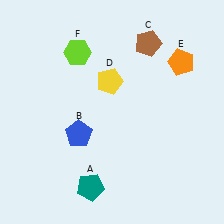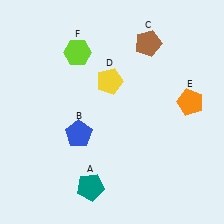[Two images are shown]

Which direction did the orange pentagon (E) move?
The orange pentagon (E) moved down.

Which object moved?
The orange pentagon (E) moved down.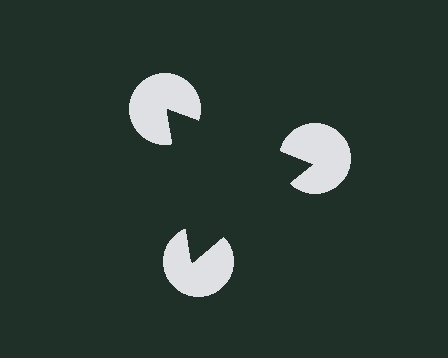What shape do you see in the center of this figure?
An illusory triangle — its edges are inferred from the aligned wedge cuts in the pac-man discs, not physically drawn.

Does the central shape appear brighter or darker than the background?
It typically appears slightly darker than the background, even though no actual brightness change is drawn.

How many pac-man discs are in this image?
There are 3 — one at each vertex of the illusory triangle.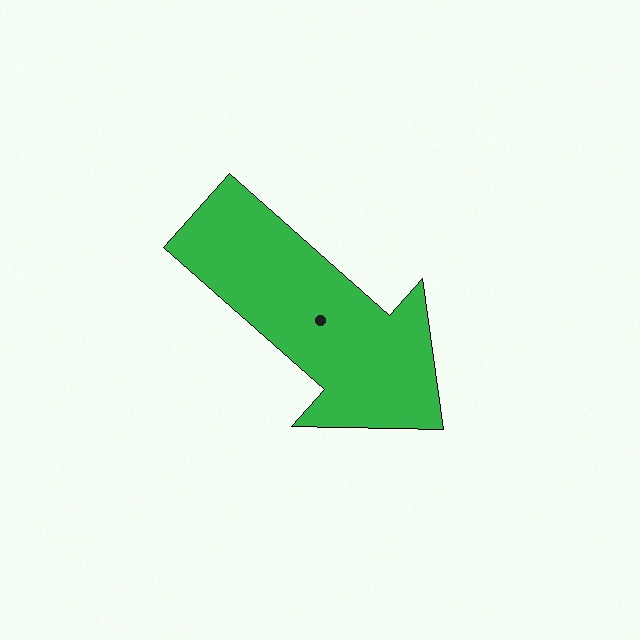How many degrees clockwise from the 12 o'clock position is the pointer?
Approximately 132 degrees.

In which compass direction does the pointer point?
Southeast.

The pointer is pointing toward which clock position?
Roughly 4 o'clock.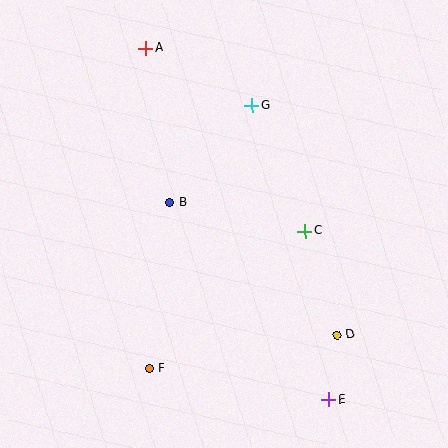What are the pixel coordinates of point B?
Point B is at (170, 202).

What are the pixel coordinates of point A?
Point A is at (146, 48).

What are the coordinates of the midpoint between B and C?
The midpoint between B and C is at (238, 217).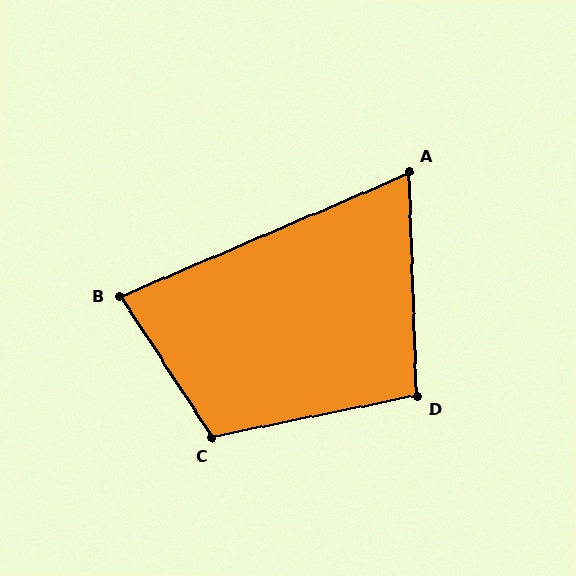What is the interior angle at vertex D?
Approximately 100 degrees (obtuse).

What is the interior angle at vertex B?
Approximately 80 degrees (acute).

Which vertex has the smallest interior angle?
A, at approximately 69 degrees.